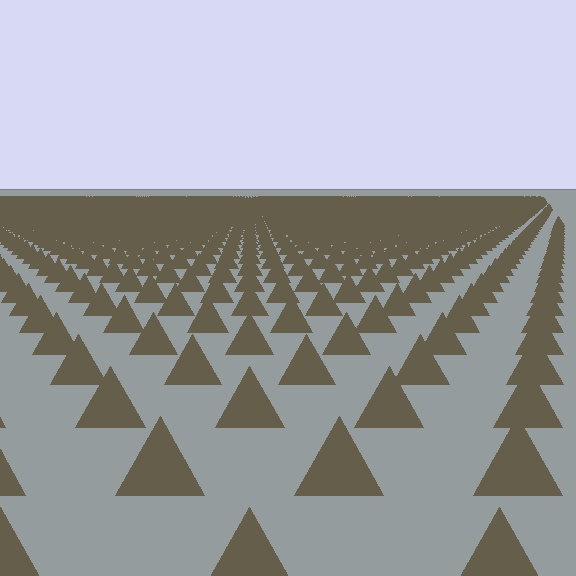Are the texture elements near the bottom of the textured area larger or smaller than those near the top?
Larger. Near the bottom, elements are closer to the viewer and appear at a bigger on-screen size.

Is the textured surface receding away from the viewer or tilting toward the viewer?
The surface is receding away from the viewer. Texture elements get smaller and denser toward the top.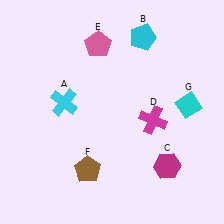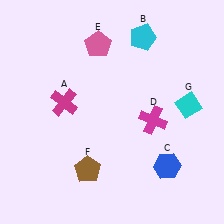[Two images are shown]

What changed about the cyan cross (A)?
In Image 1, A is cyan. In Image 2, it changed to magenta.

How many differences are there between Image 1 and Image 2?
There are 2 differences between the two images.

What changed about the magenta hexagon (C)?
In Image 1, C is magenta. In Image 2, it changed to blue.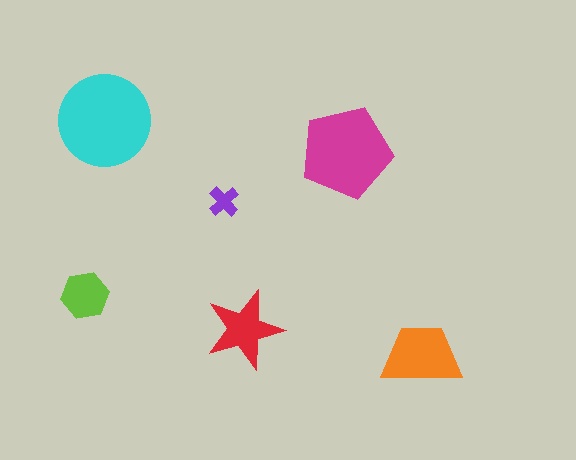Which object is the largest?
The cyan circle.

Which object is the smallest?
The purple cross.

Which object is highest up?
The cyan circle is topmost.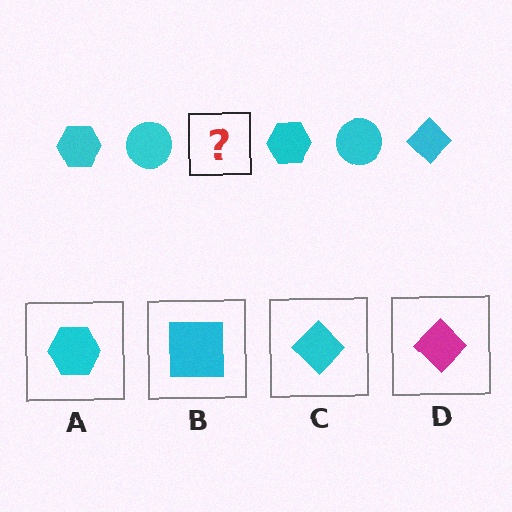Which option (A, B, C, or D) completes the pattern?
C.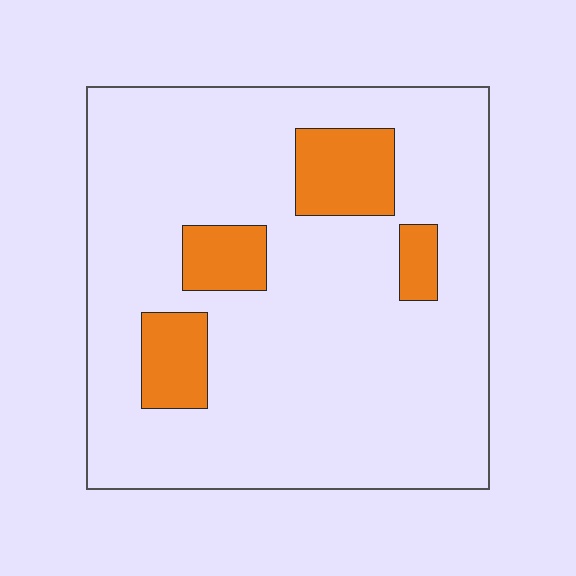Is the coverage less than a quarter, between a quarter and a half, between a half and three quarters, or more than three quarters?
Less than a quarter.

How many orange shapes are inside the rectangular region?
4.